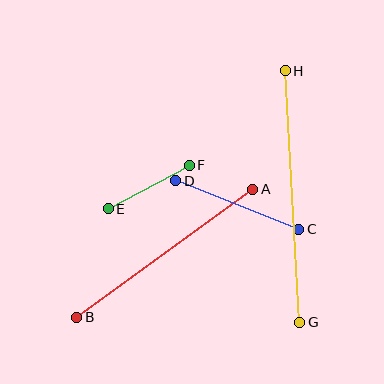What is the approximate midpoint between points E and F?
The midpoint is at approximately (149, 187) pixels.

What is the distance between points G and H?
The distance is approximately 252 pixels.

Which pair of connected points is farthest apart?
Points G and H are farthest apart.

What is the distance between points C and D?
The distance is approximately 132 pixels.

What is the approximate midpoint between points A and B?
The midpoint is at approximately (165, 253) pixels.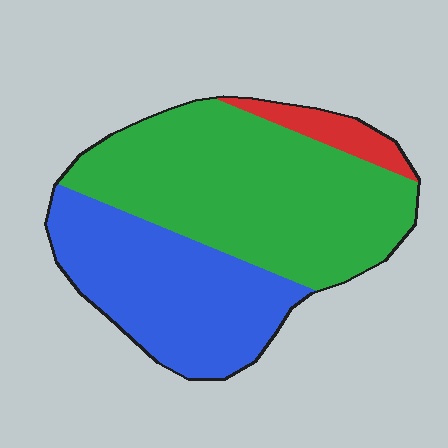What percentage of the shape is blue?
Blue takes up about three eighths (3/8) of the shape.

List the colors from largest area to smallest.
From largest to smallest: green, blue, red.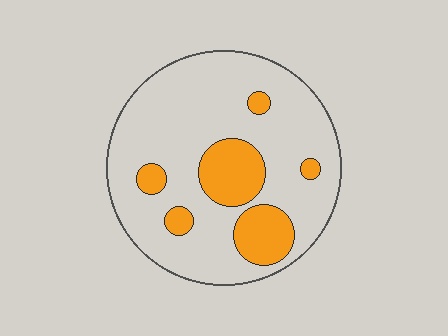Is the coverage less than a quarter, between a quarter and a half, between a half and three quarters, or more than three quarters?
Less than a quarter.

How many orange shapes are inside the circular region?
6.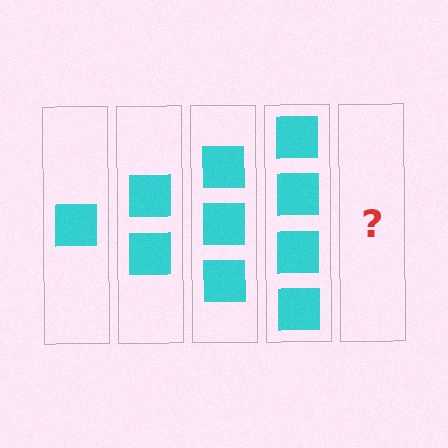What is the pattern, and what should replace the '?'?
The pattern is that each step adds one more square. The '?' should be 5 squares.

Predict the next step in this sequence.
The next step is 5 squares.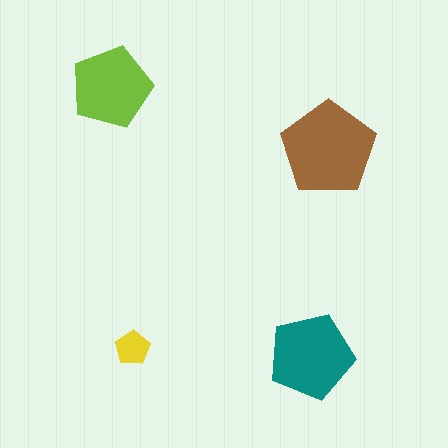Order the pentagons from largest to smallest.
the brown one, the teal one, the lime one, the yellow one.